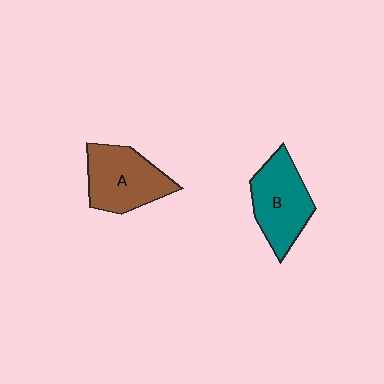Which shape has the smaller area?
Shape B (teal).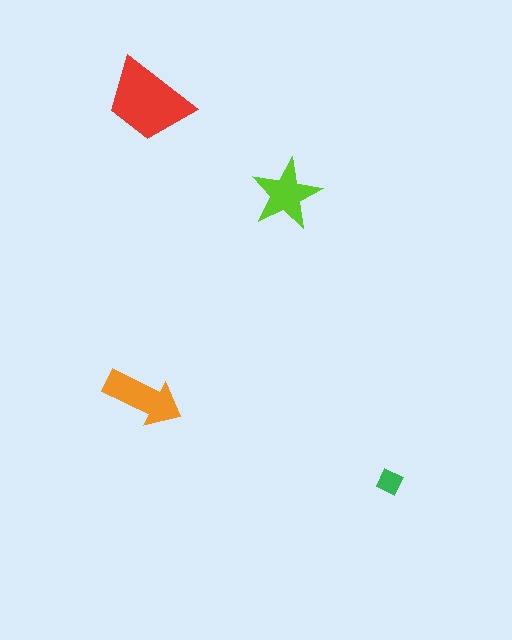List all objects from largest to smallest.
The red trapezoid, the orange arrow, the lime star, the green diamond.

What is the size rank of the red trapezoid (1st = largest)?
1st.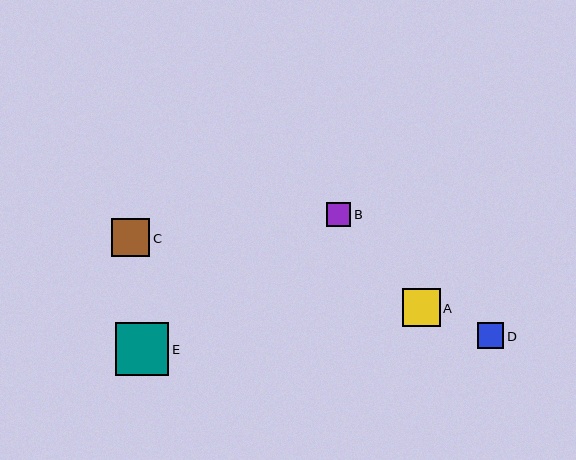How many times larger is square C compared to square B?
Square C is approximately 1.5 times the size of square B.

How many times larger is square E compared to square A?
Square E is approximately 1.4 times the size of square A.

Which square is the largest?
Square E is the largest with a size of approximately 53 pixels.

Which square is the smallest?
Square B is the smallest with a size of approximately 25 pixels.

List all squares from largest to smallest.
From largest to smallest: E, C, A, D, B.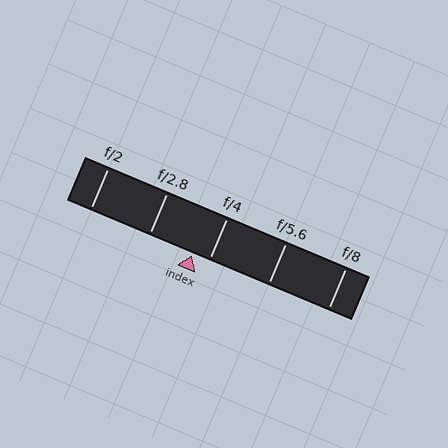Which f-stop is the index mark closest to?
The index mark is closest to f/4.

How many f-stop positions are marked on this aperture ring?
There are 5 f-stop positions marked.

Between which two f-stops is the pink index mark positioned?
The index mark is between f/2.8 and f/4.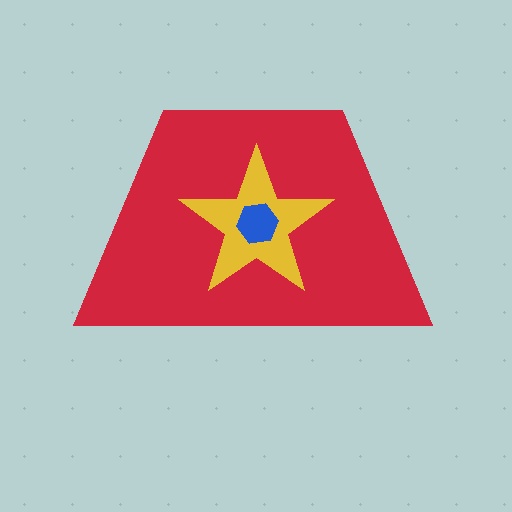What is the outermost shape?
The red trapezoid.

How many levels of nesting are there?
3.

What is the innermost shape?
The blue hexagon.